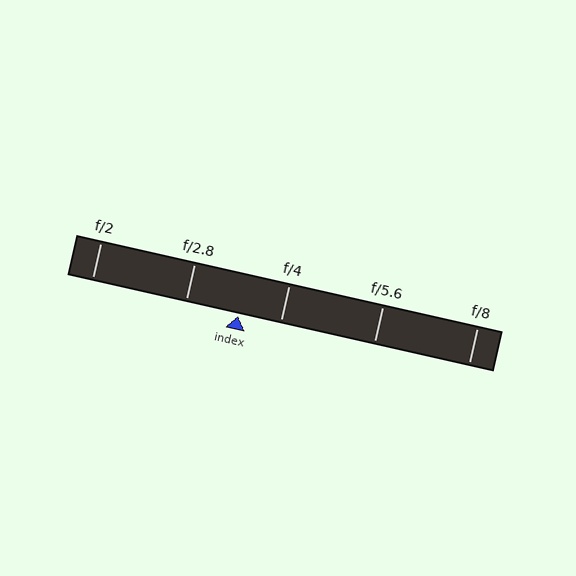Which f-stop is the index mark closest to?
The index mark is closest to f/4.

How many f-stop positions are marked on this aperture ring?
There are 5 f-stop positions marked.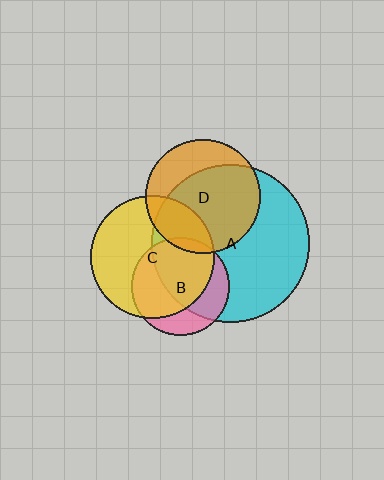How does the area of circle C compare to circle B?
Approximately 1.6 times.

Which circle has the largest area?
Circle A (cyan).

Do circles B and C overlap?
Yes.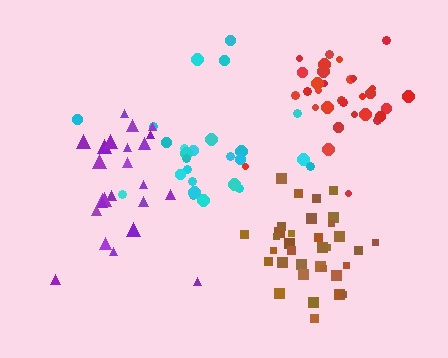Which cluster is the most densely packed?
Brown.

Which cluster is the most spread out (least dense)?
Purple.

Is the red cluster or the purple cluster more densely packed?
Red.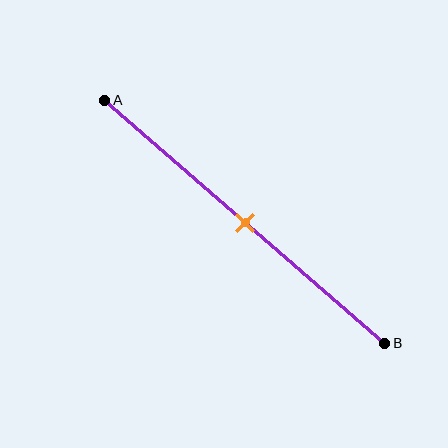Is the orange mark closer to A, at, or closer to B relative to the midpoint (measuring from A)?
The orange mark is approximately at the midpoint of segment AB.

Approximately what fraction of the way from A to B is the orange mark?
The orange mark is approximately 50% of the way from A to B.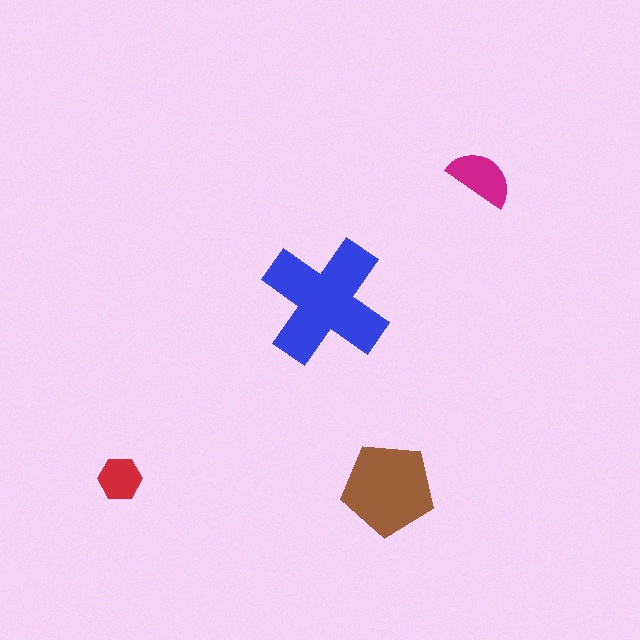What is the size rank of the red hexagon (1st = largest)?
4th.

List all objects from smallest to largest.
The red hexagon, the magenta semicircle, the brown pentagon, the blue cross.